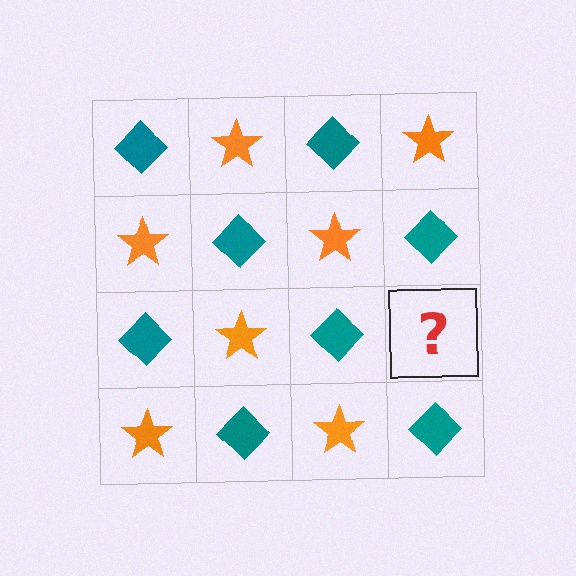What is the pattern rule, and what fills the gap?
The rule is that it alternates teal diamond and orange star in a checkerboard pattern. The gap should be filled with an orange star.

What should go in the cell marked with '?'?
The missing cell should contain an orange star.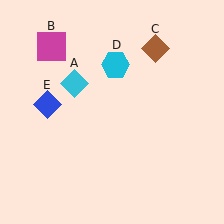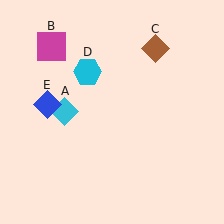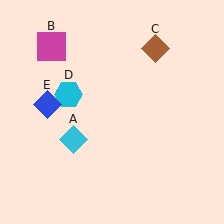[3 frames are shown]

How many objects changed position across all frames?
2 objects changed position: cyan diamond (object A), cyan hexagon (object D).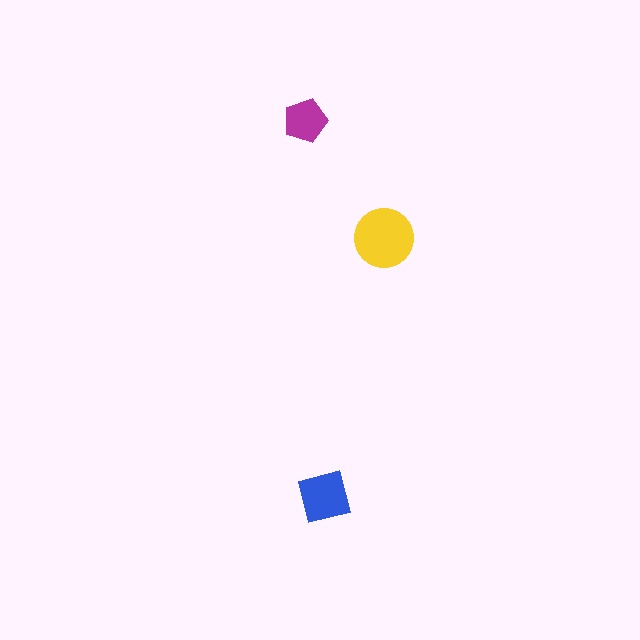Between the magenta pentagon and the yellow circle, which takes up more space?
The yellow circle.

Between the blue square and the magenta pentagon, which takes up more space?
The blue square.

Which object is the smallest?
The magenta pentagon.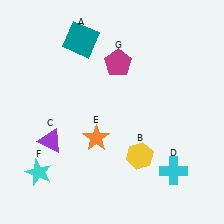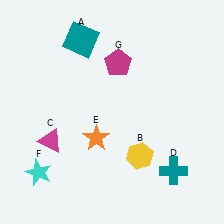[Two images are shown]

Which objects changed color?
C changed from purple to magenta. D changed from cyan to teal.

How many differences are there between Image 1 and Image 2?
There are 2 differences between the two images.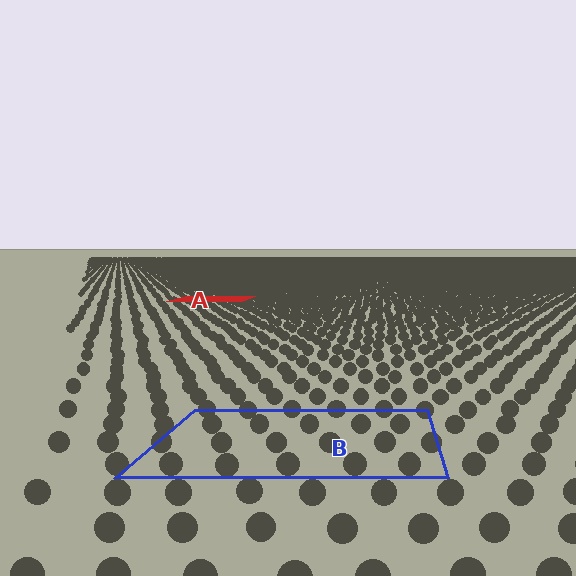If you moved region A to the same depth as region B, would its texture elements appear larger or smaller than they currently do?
They would appear larger. At a closer depth, the same texture elements are projected at a bigger on-screen size.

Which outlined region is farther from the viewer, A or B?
Region A is farther from the viewer — the texture elements inside it appear smaller and more densely packed.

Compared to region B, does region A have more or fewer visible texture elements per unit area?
Region A has more texture elements per unit area — they are packed more densely because it is farther away.